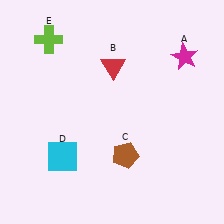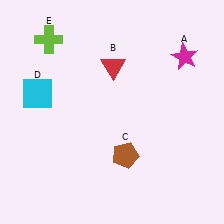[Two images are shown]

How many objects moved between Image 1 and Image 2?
1 object moved between the two images.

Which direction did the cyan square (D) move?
The cyan square (D) moved up.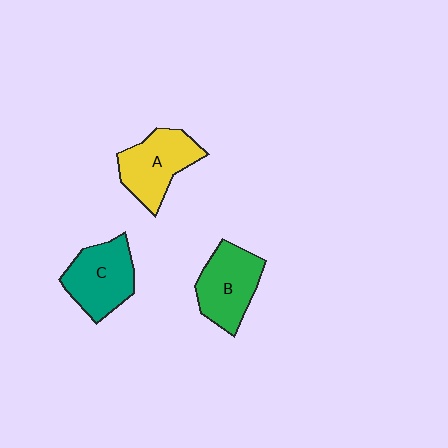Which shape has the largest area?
Shape C (teal).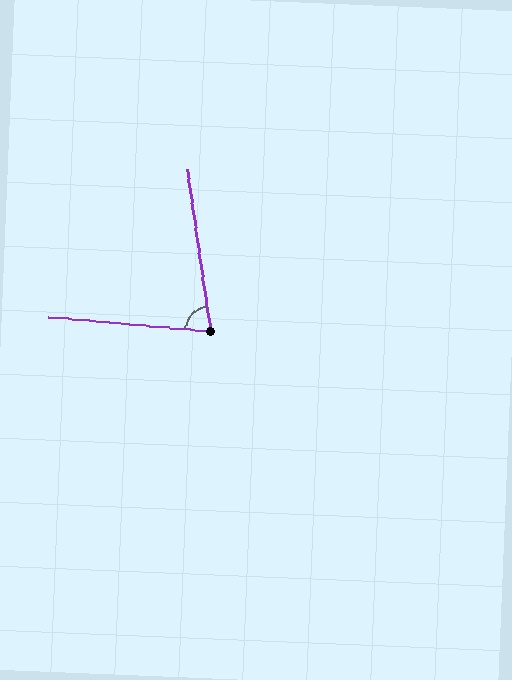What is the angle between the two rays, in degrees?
Approximately 77 degrees.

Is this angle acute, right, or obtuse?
It is acute.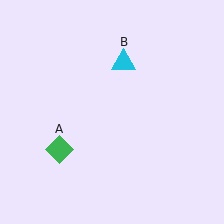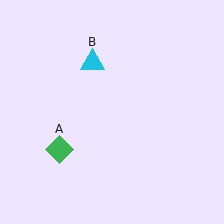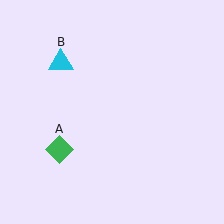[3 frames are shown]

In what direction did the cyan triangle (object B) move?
The cyan triangle (object B) moved left.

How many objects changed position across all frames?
1 object changed position: cyan triangle (object B).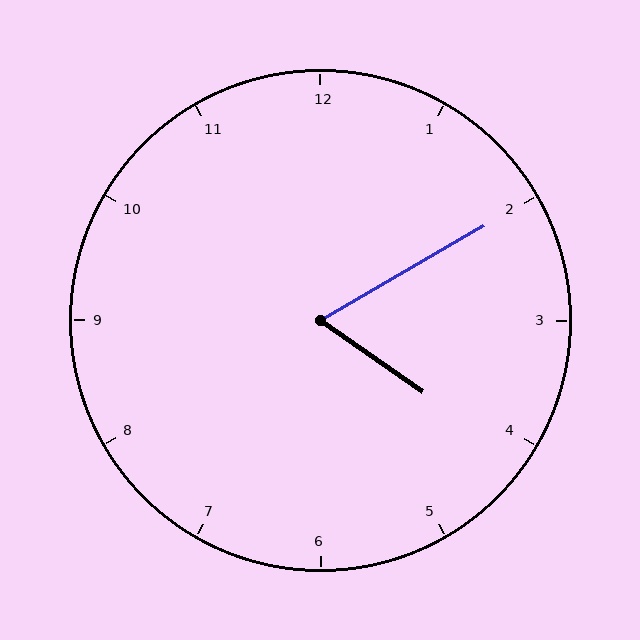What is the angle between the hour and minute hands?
Approximately 65 degrees.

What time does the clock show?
4:10.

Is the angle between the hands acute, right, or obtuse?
It is acute.